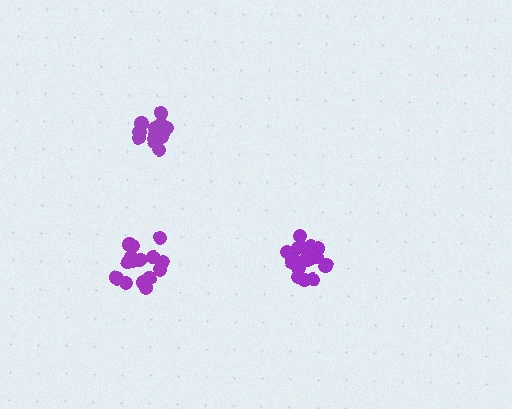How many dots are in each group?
Group 1: 18 dots, Group 2: 15 dots, Group 3: 15 dots (48 total).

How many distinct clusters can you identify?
There are 3 distinct clusters.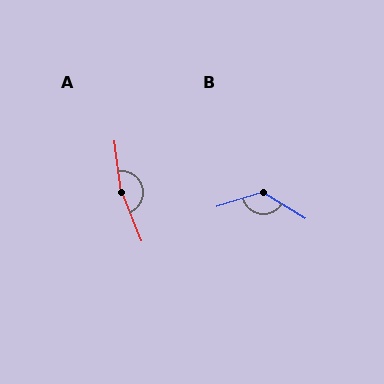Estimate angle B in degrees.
Approximately 131 degrees.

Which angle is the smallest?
B, at approximately 131 degrees.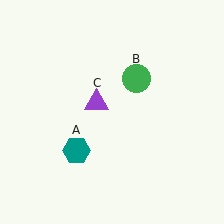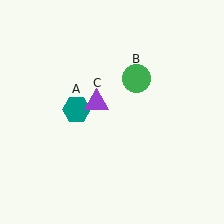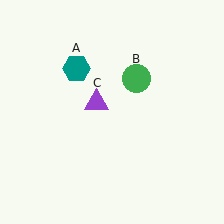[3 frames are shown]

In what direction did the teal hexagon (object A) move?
The teal hexagon (object A) moved up.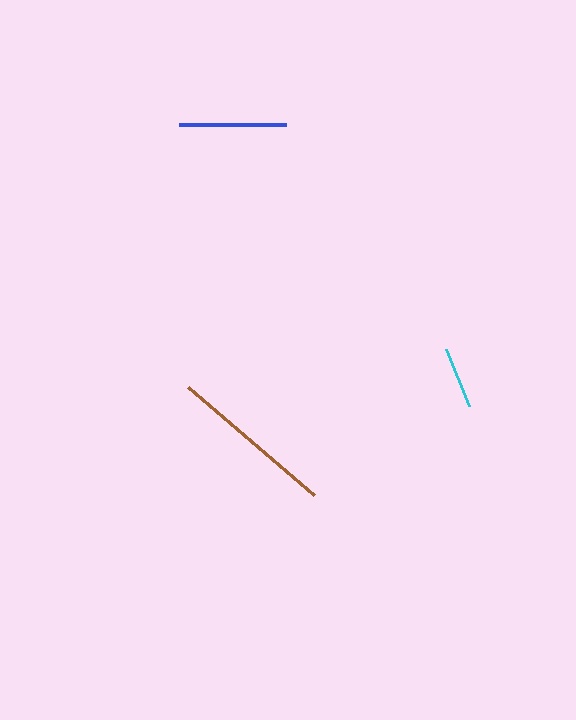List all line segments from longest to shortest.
From longest to shortest: brown, blue, cyan.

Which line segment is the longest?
The brown line is the longest at approximately 166 pixels.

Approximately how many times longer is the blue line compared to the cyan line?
The blue line is approximately 1.7 times the length of the cyan line.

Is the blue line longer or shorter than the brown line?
The brown line is longer than the blue line.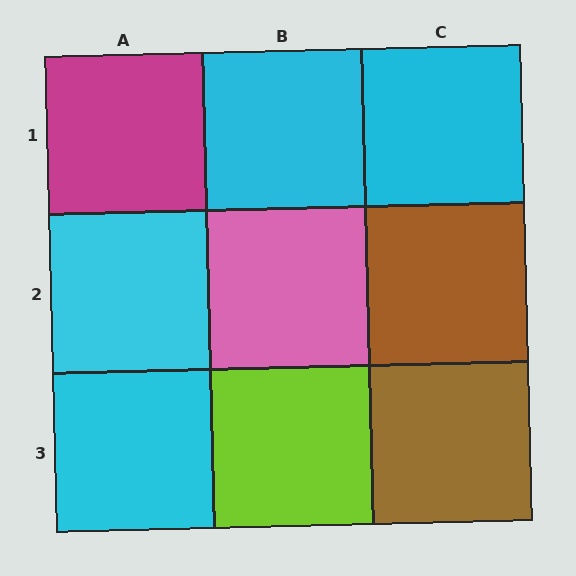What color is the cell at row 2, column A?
Cyan.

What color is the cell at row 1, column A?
Magenta.